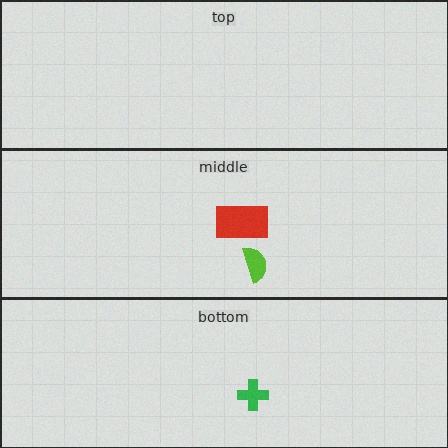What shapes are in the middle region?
The red rectangle, the lime semicircle.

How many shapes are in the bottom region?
1.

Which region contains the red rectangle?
The middle region.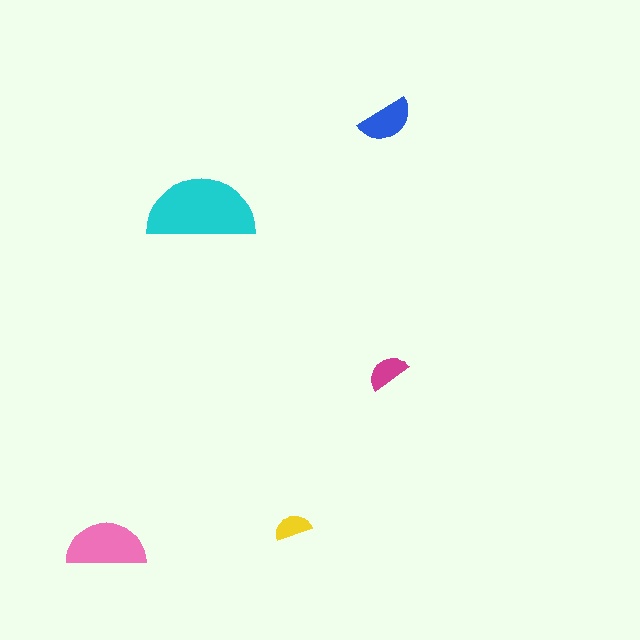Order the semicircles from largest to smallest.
the cyan one, the pink one, the blue one, the magenta one, the yellow one.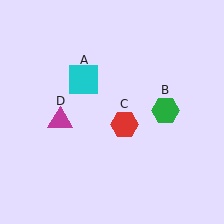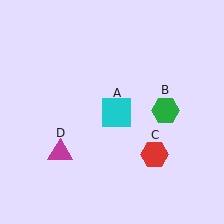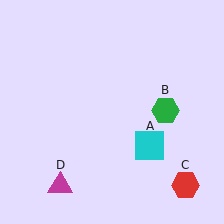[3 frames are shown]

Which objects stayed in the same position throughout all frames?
Green hexagon (object B) remained stationary.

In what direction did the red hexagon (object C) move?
The red hexagon (object C) moved down and to the right.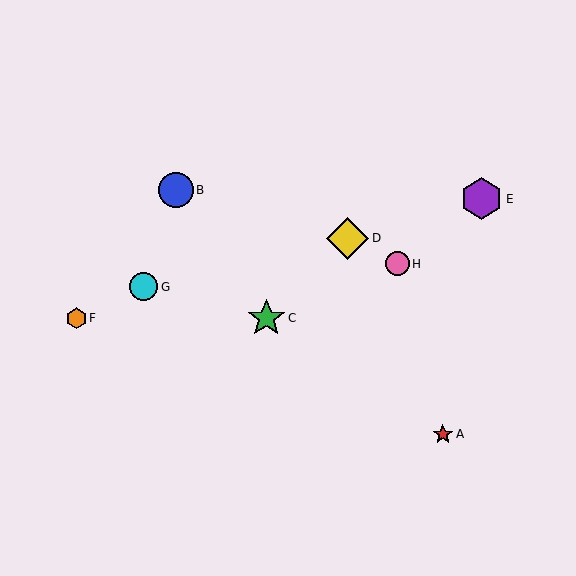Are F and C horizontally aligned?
Yes, both are at y≈318.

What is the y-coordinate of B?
Object B is at y≈190.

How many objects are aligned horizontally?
2 objects (C, F) are aligned horizontally.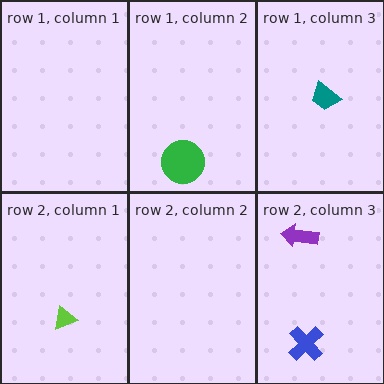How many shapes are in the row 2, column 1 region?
1.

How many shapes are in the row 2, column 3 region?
2.